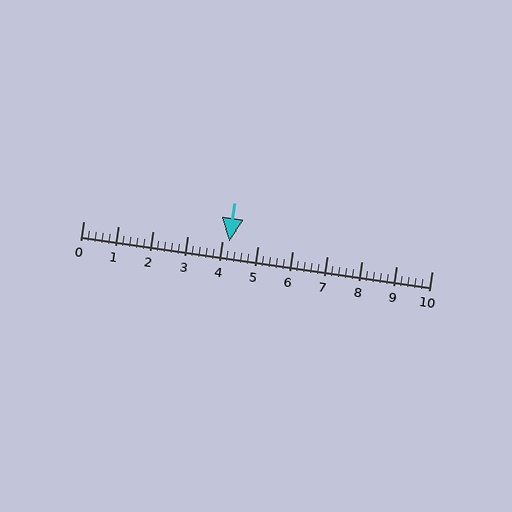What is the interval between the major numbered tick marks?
The major tick marks are spaced 1 units apart.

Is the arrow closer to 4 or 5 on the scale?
The arrow is closer to 4.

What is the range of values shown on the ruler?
The ruler shows values from 0 to 10.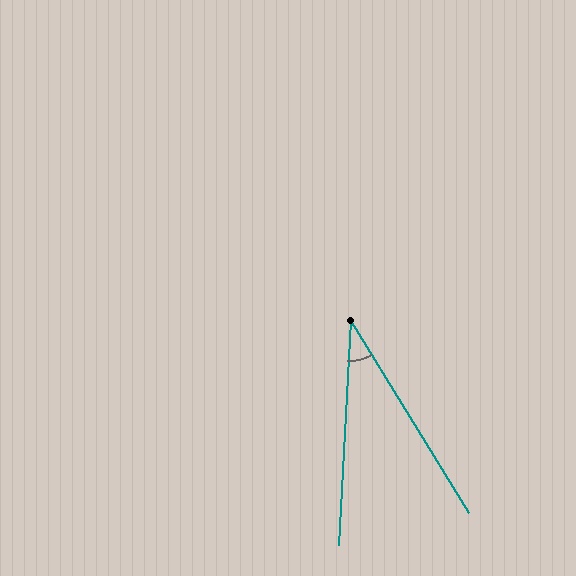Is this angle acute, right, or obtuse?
It is acute.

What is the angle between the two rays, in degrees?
Approximately 35 degrees.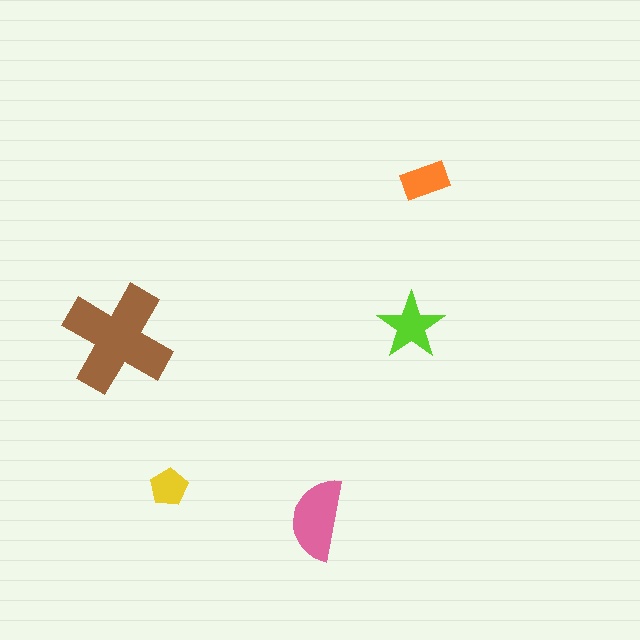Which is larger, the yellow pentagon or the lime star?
The lime star.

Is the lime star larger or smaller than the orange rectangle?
Larger.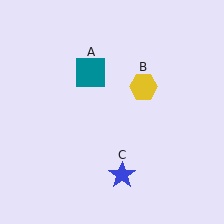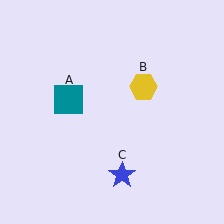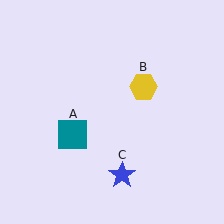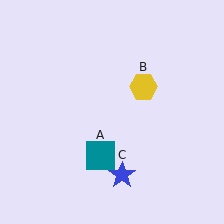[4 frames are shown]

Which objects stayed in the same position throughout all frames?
Yellow hexagon (object B) and blue star (object C) remained stationary.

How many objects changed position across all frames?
1 object changed position: teal square (object A).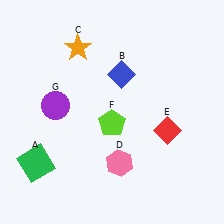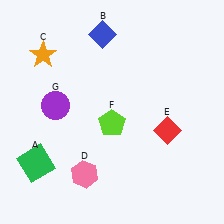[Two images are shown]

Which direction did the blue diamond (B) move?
The blue diamond (B) moved up.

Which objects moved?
The objects that moved are: the blue diamond (B), the orange star (C), the pink hexagon (D).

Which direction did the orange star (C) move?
The orange star (C) moved left.